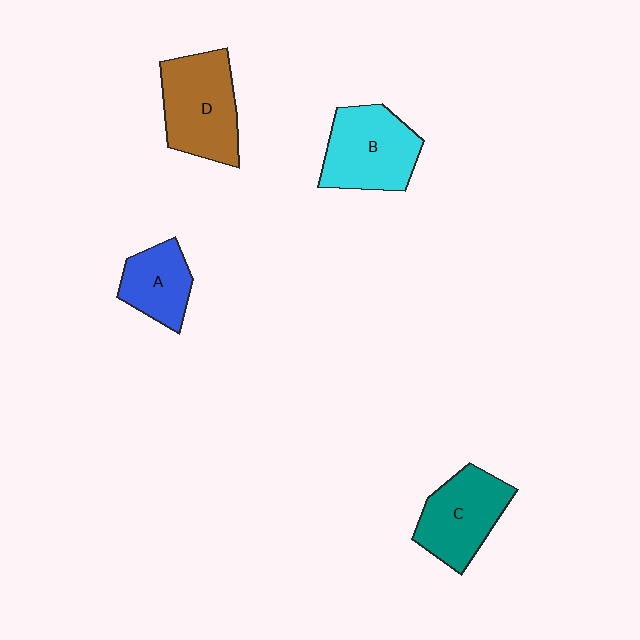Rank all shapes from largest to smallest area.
From largest to smallest: D (brown), B (cyan), C (teal), A (blue).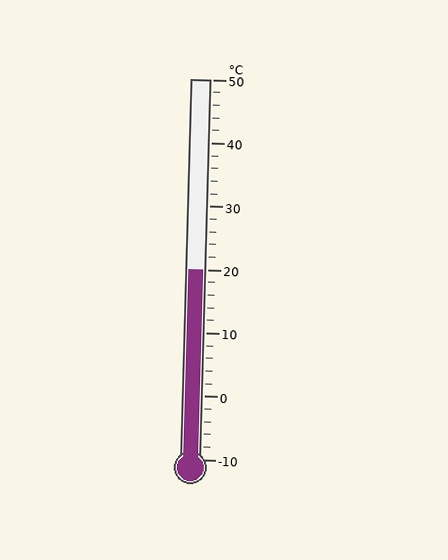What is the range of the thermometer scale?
The thermometer scale ranges from -10°C to 50°C.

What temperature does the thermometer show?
The thermometer shows approximately 20°C.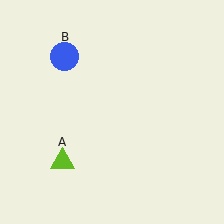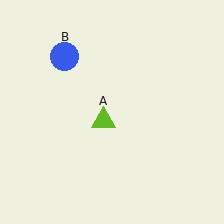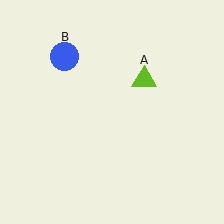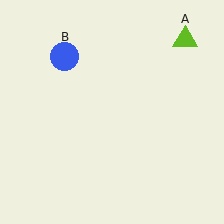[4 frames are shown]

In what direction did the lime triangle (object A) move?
The lime triangle (object A) moved up and to the right.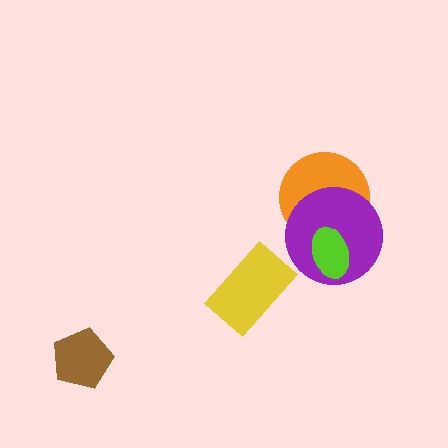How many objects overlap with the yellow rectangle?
0 objects overlap with the yellow rectangle.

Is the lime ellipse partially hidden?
No, no other shape covers it.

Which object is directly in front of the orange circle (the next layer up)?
The purple circle is directly in front of the orange circle.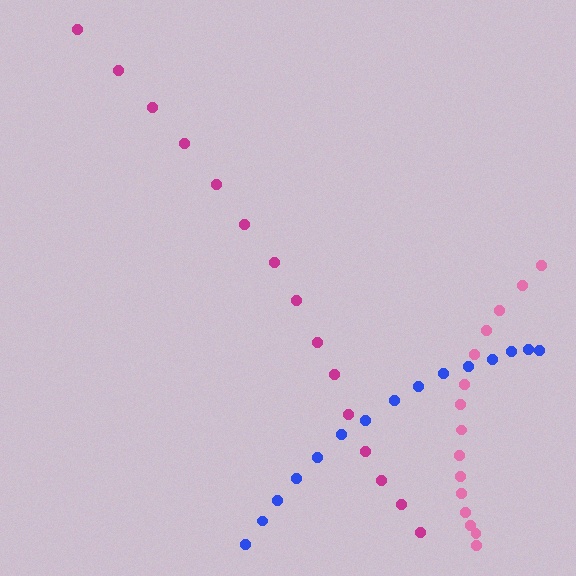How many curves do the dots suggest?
There are 3 distinct paths.